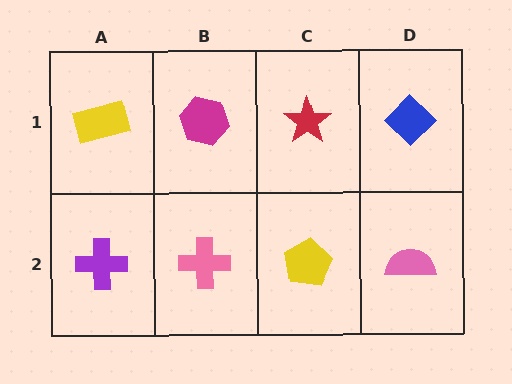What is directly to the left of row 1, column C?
A magenta hexagon.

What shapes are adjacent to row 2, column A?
A yellow rectangle (row 1, column A), a pink cross (row 2, column B).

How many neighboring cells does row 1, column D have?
2.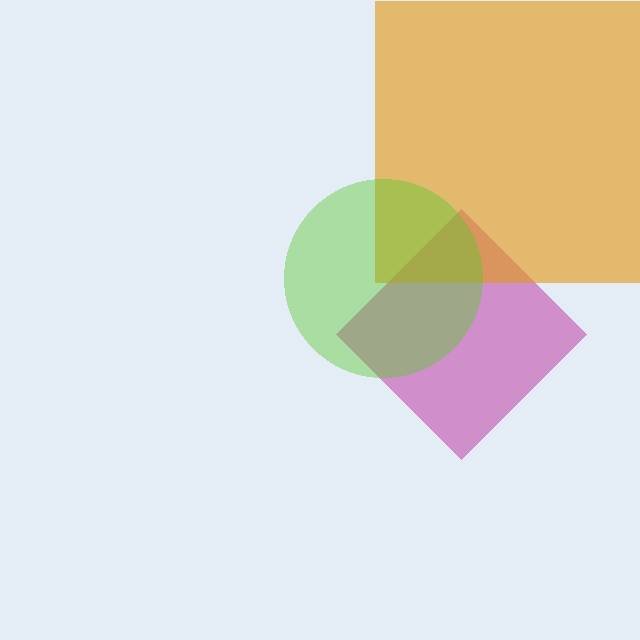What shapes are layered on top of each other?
The layered shapes are: a magenta diamond, an orange square, a lime circle.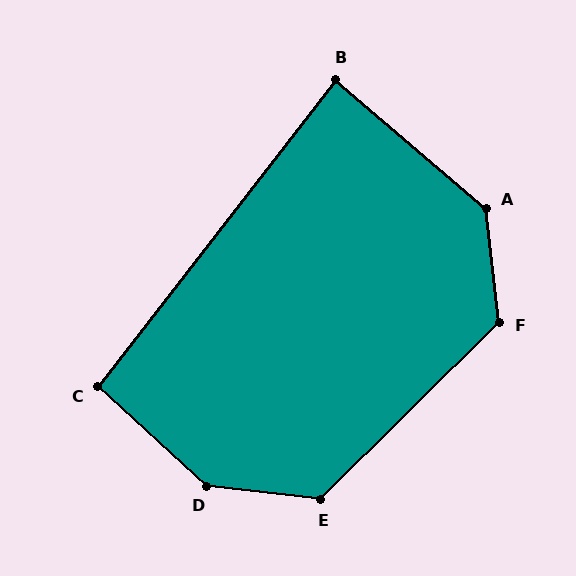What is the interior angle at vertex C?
Approximately 95 degrees (approximately right).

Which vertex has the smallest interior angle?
B, at approximately 87 degrees.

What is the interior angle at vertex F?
Approximately 128 degrees (obtuse).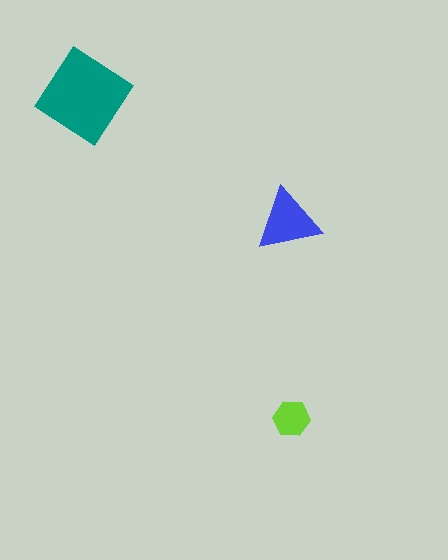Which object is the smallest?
The lime hexagon.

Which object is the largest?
The teal diamond.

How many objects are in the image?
There are 3 objects in the image.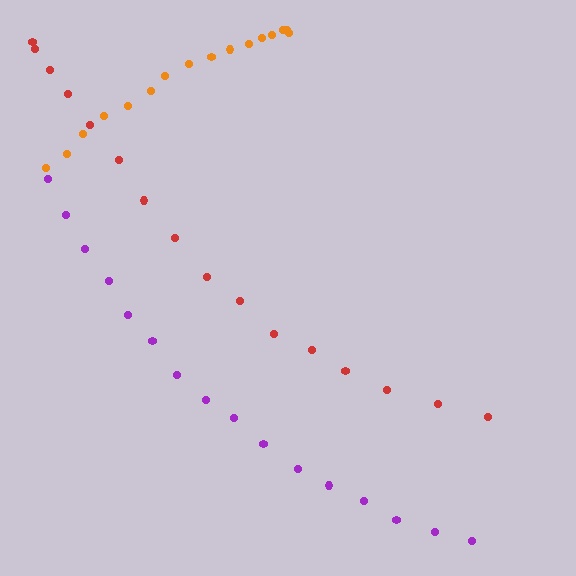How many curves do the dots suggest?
There are 3 distinct paths.